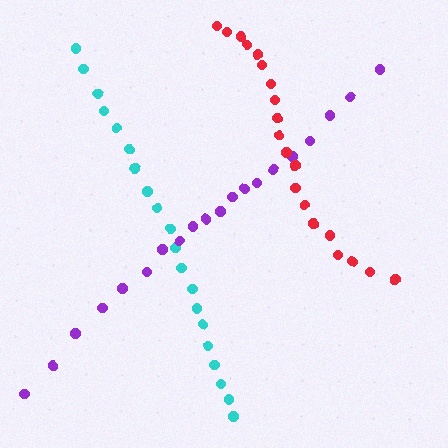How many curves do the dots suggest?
There are 3 distinct paths.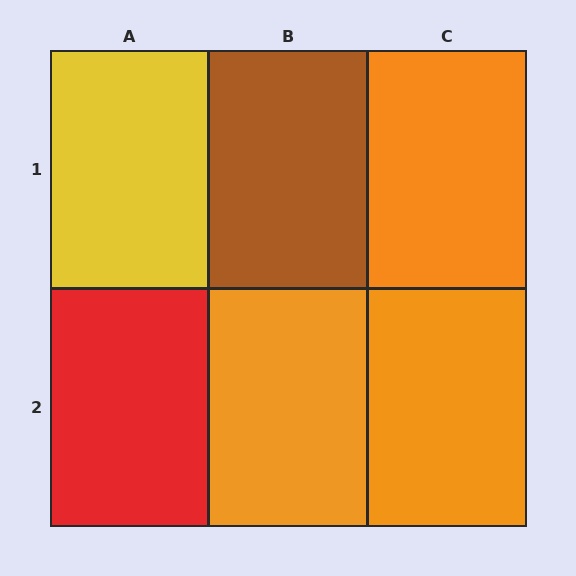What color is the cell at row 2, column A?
Red.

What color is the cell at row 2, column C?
Orange.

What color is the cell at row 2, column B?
Orange.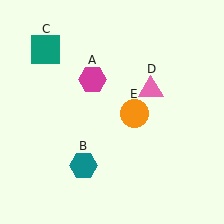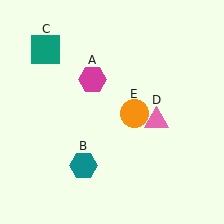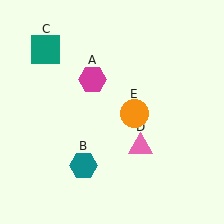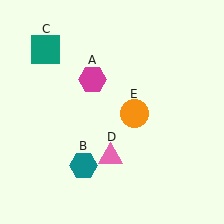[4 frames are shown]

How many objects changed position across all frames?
1 object changed position: pink triangle (object D).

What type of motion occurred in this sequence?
The pink triangle (object D) rotated clockwise around the center of the scene.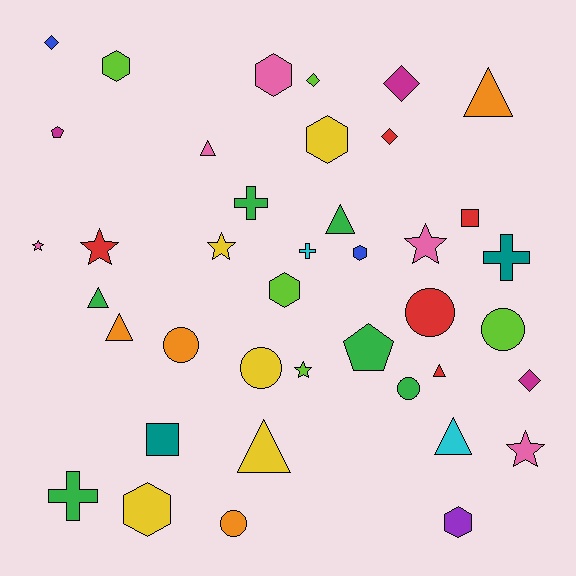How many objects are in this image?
There are 40 objects.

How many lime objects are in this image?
There are 5 lime objects.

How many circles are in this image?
There are 6 circles.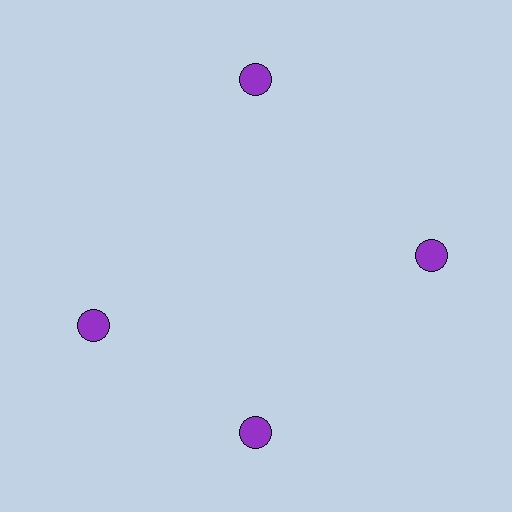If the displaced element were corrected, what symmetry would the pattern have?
It would have 4-fold rotational symmetry — the pattern would map onto itself every 90 degrees.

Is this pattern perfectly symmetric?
No. The 4 purple circles are arranged in a ring, but one element near the 9 o'clock position is rotated out of alignment along the ring, breaking the 4-fold rotational symmetry.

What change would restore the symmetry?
The symmetry would be restored by rotating it back into even spacing with its neighbors so that all 4 circles sit at equal angles and equal distance from the center.